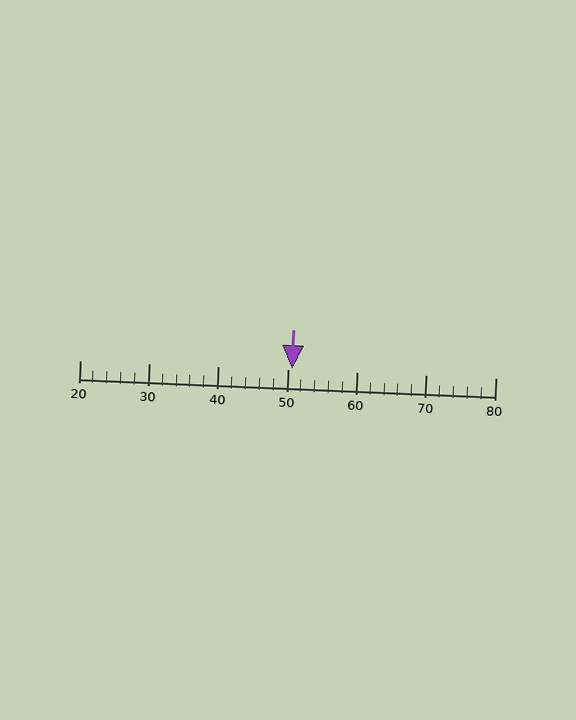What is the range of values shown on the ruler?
The ruler shows values from 20 to 80.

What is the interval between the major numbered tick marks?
The major tick marks are spaced 10 units apart.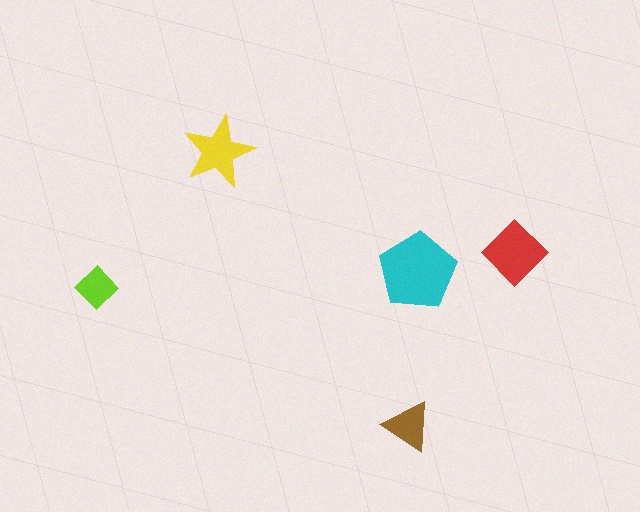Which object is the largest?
The cyan pentagon.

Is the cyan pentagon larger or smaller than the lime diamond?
Larger.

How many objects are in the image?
There are 5 objects in the image.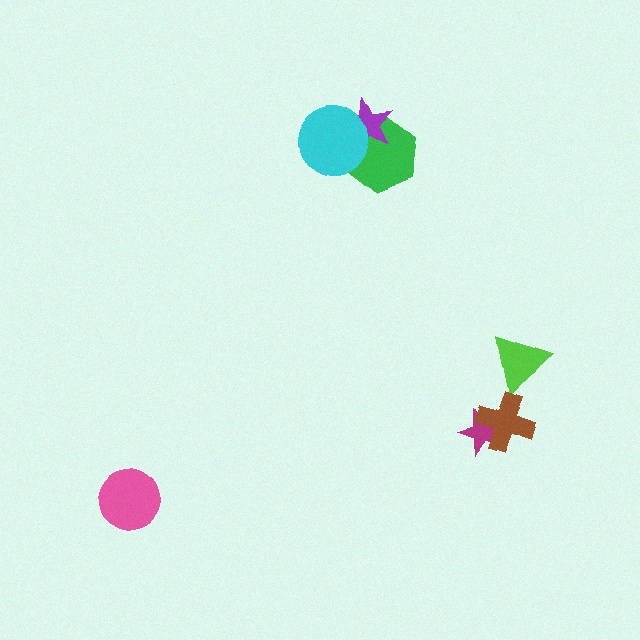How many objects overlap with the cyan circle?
2 objects overlap with the cyan circle.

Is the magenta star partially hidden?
Yes, it is partially covered by another shape.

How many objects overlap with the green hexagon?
2 objects overlap with the green hexagon.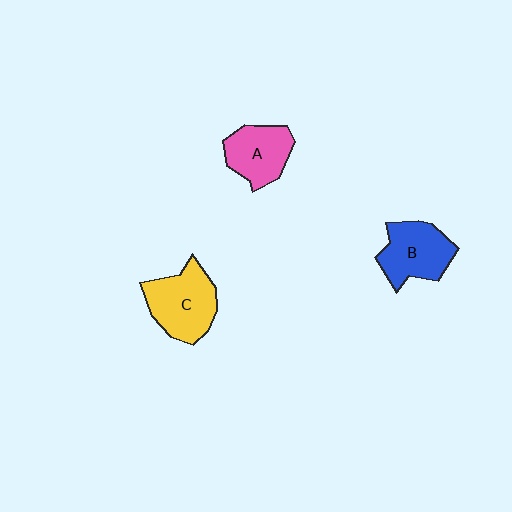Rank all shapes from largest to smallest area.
From largest to smallest: C (yellow), B (blue), A (pink).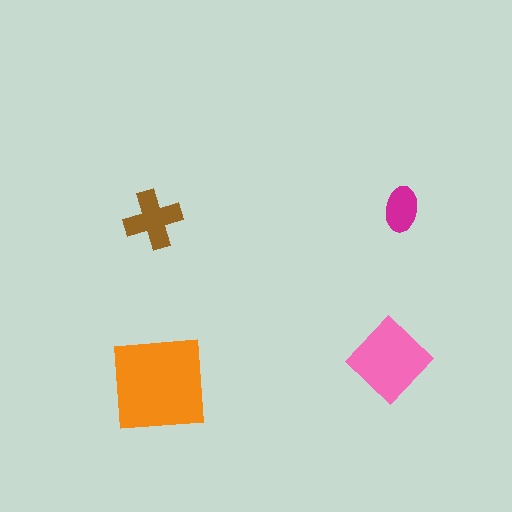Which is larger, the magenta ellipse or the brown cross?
The brown cross.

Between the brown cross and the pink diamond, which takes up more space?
The pink diamond.